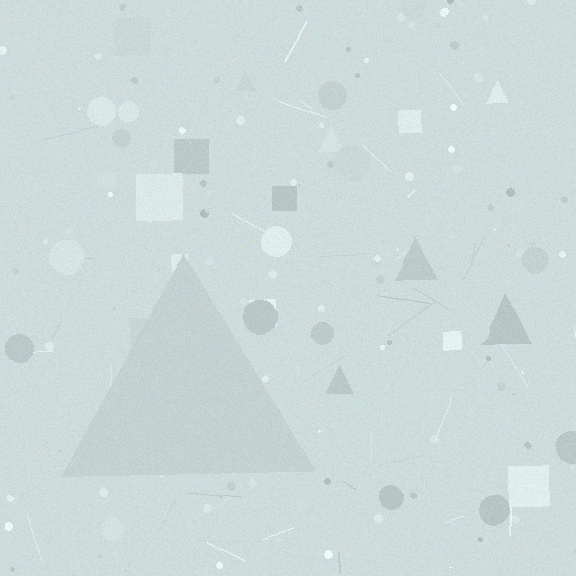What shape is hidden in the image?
A triangle is hidden in the image.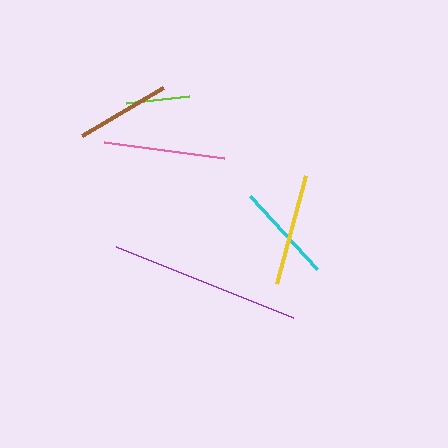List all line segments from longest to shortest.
From longest to shortest: purple, pink, yellow, cyan, brown, lime.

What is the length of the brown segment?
The brown segment is approximately 94 pixels long.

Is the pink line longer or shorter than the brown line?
The pink line is longer than the brown line.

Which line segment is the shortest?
The lime line is the shortest at approximately 64 pixels.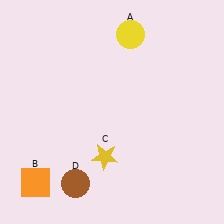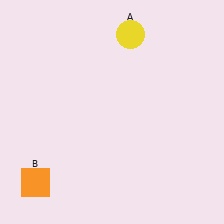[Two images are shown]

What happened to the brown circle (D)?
The brown circle (D) was removed in Image 2. It was in the bottom-left area of Image 1.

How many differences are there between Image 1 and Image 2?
There are 2 differences between the two images.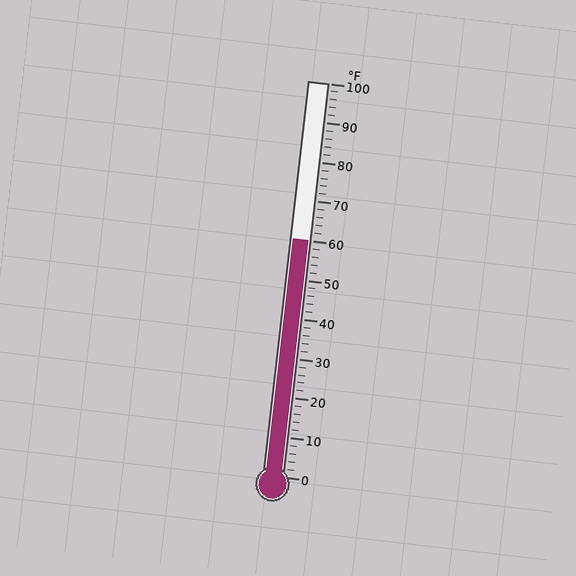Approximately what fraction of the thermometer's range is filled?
The thermometer is filled to approximately 60% of its range.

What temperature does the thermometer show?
The thermometer shows approximately 60°F.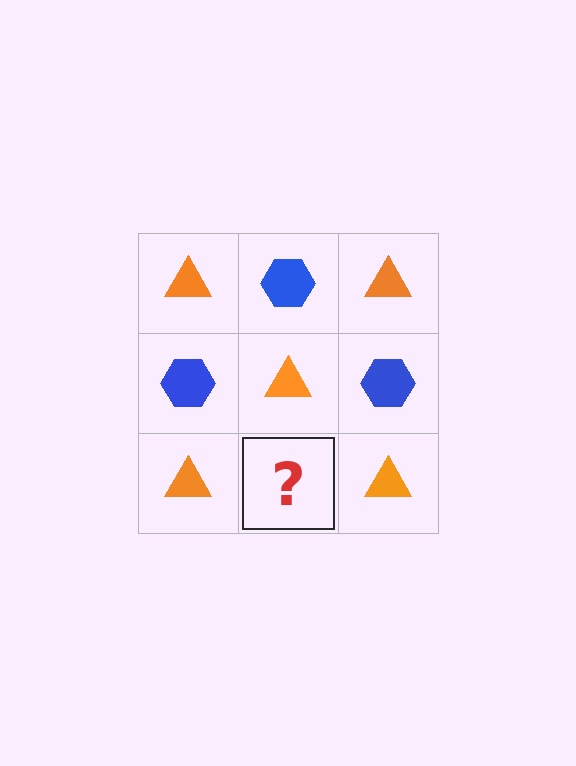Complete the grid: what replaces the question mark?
The question mark should be replaced with a blue hexagon.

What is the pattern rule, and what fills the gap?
The rule is that it alternates orange triangle and blue hexagon in a checkerboard pattern. The gap should be filled with a blue hexagon.